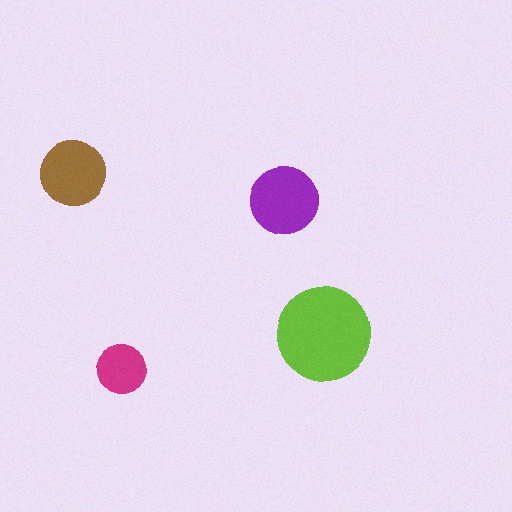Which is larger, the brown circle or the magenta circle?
The brown one.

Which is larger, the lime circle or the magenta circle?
The lime one.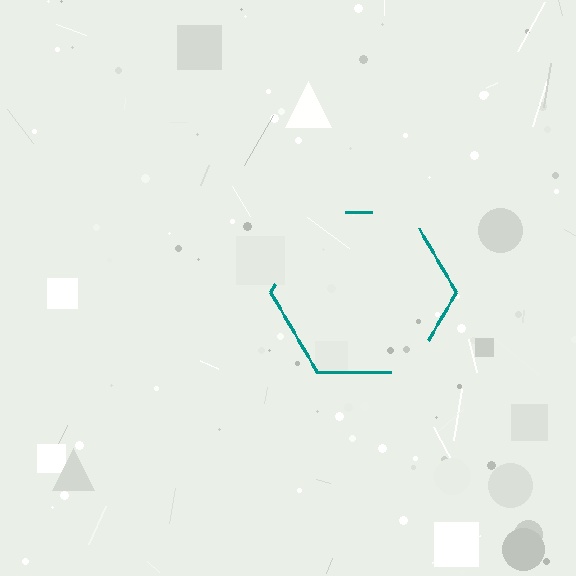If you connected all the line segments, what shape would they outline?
They would outline a hexagon.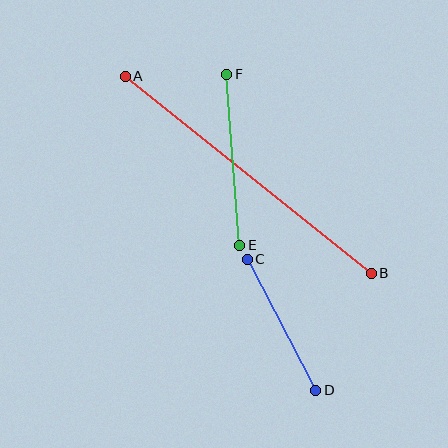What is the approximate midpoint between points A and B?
The midpoint is at approximately (248, 175) pixels.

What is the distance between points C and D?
The distance is approximately 148 pixels.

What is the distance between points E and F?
The distance is approximately 171 pixels.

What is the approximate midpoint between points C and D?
The midpoint is at approximately (282, 325) pixels.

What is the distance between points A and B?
The distance is approximately 315 pixels.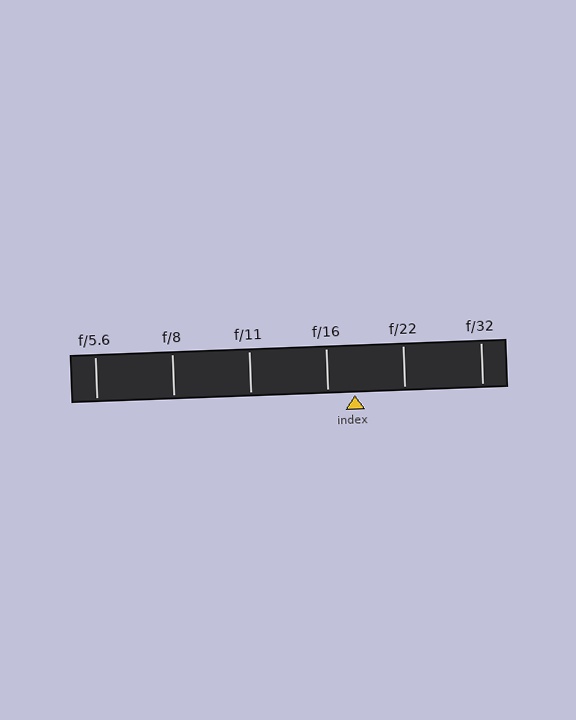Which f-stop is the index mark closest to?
The index mark is closest to f/16.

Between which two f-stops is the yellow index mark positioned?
The index mark is between f/16 and f/22.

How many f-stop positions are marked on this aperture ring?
There are 6 f-stop positions marked.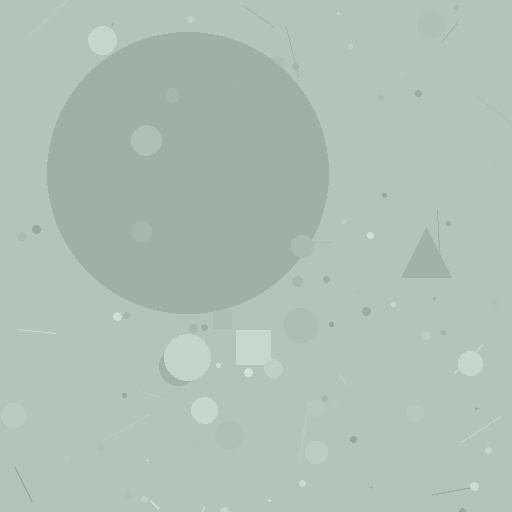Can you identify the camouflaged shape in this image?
The camouflaged shape is a circle.